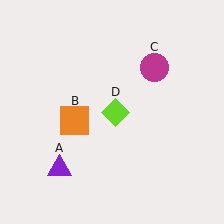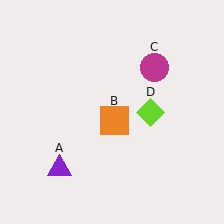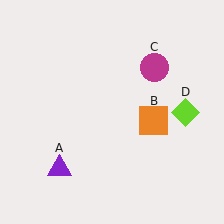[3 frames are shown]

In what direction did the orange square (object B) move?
The orange square (object B) moved right.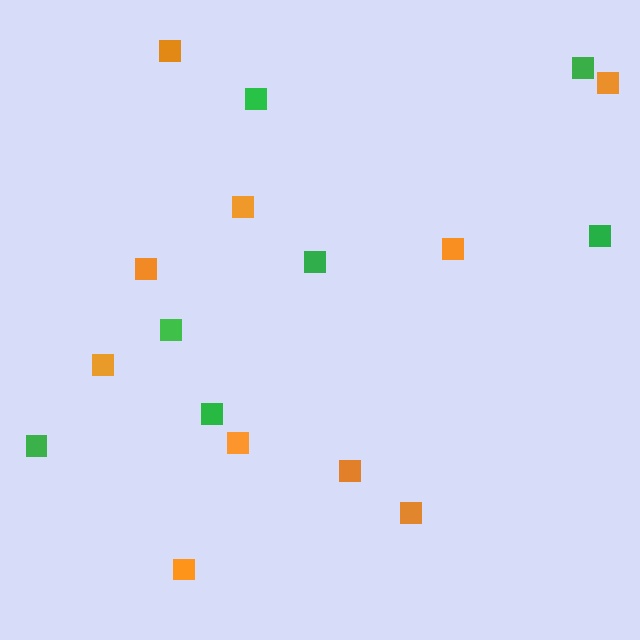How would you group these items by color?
There are 2 groups: one group of orange squares (10) and one group of green squares (7).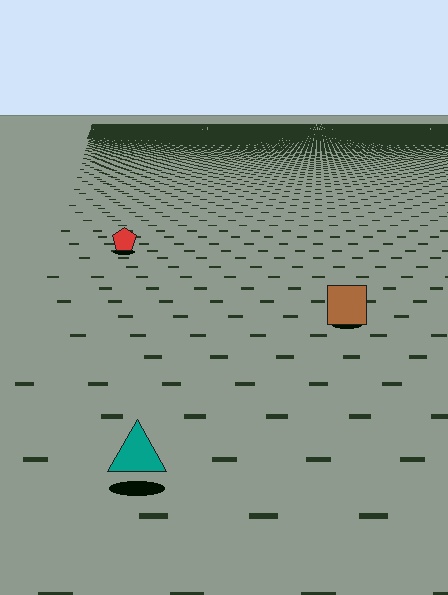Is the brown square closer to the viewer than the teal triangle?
No. The teal triangle is closer — you can tell from the texture gradient: the ground texture is coarser near it.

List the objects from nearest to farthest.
From nearest to farthest: the teal triangle, the brown square, the red pentagon.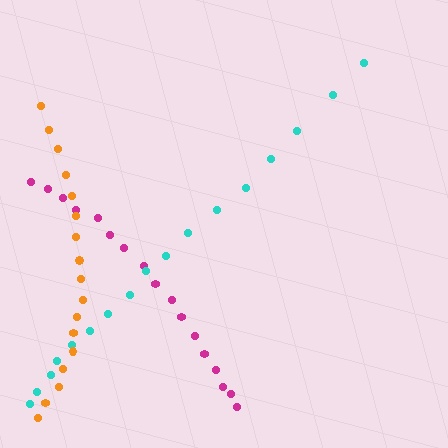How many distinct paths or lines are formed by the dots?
There are 3 distinct paths.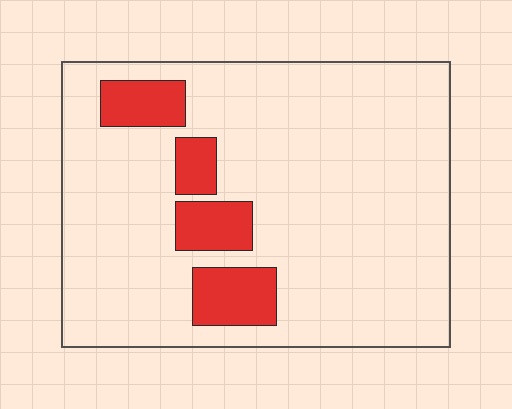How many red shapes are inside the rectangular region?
4.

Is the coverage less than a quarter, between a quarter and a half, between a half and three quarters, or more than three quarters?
Less than a quarter.